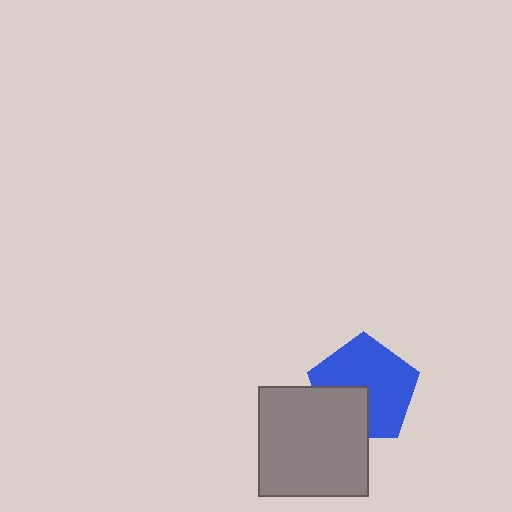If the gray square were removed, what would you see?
You would see the complete blue pentagon.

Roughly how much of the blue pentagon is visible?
Most of it is visible (roughly 69%).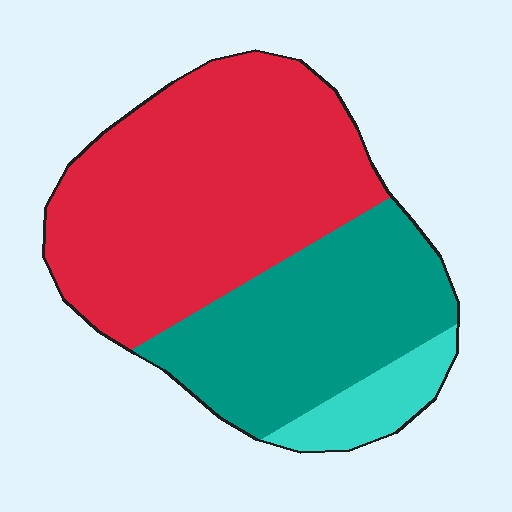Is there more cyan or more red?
Red.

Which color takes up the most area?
Red, at roughly 55%.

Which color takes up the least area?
Cyan, at roughly 10%.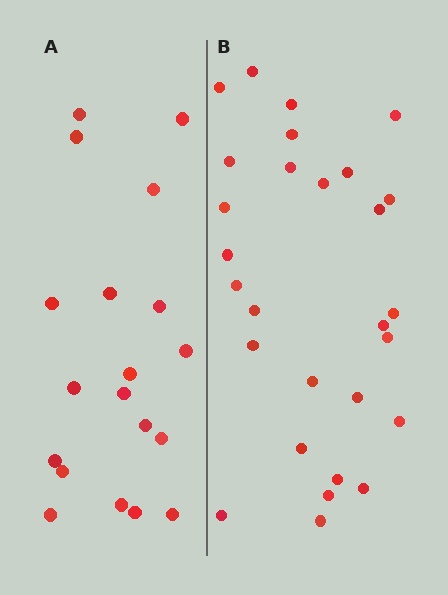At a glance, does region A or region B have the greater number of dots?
Region B (the right region) has more dots.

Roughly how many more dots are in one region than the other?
Region B has roughly 8 or so more dots than region A.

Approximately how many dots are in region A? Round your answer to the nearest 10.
About 20 dots. (The exact count is 19, which rounds to 20.)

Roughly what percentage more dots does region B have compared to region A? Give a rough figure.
About 45% more.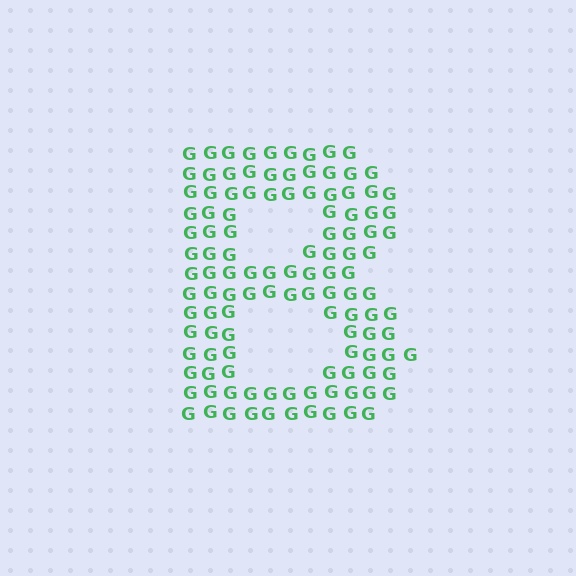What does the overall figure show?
The overall figure shows the letter B.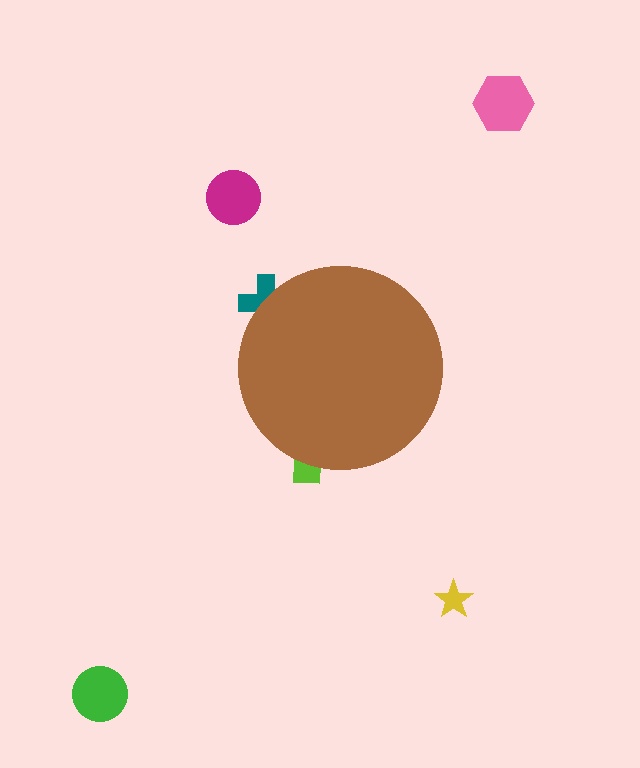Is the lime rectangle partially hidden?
Yes, the lime rectangle is partially hidden behind the brown circle.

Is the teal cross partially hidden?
Yes, the teal cross is partially hidden behind the brown circle.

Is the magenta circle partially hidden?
No, the magenta circle is fully visible.